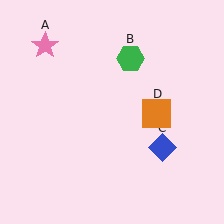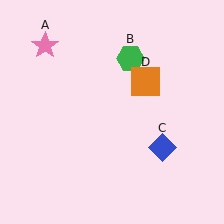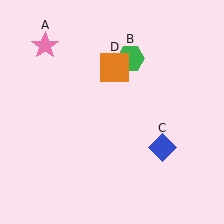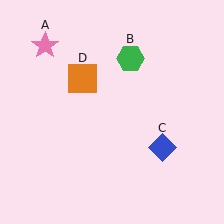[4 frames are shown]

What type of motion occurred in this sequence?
The orange square (object D) rotated counterclockwise around the center of the scene.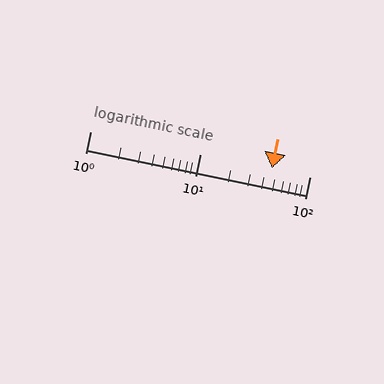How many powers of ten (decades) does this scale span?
The scale spans 2 decades, from 1 to 100.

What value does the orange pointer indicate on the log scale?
The pointer indicates approximately 45.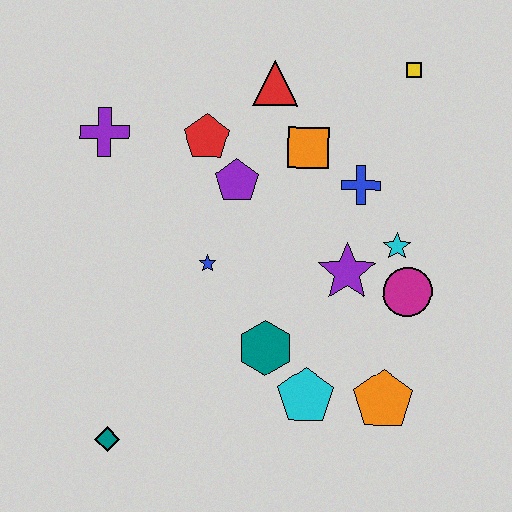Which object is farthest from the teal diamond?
The yellow square is farthest from the teal diamond.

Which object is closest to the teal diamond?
The teal hexagon is closest to the teal diamond.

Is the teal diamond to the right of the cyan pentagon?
No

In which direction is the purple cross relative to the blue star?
The purple cross is above the blue star.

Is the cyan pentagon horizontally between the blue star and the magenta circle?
Yes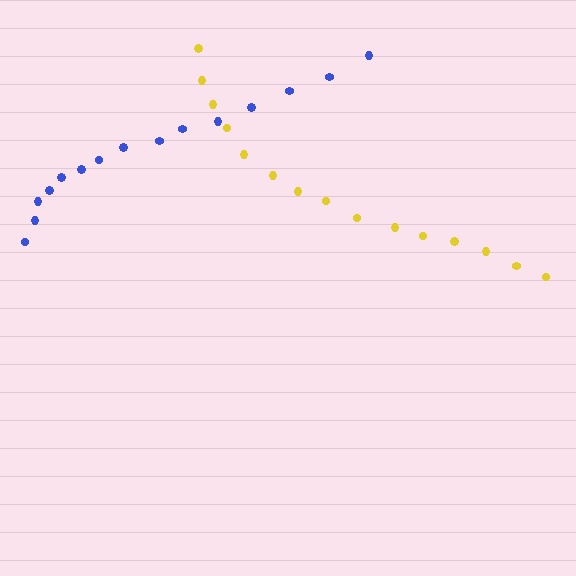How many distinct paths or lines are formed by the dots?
There are 2 distinct paths.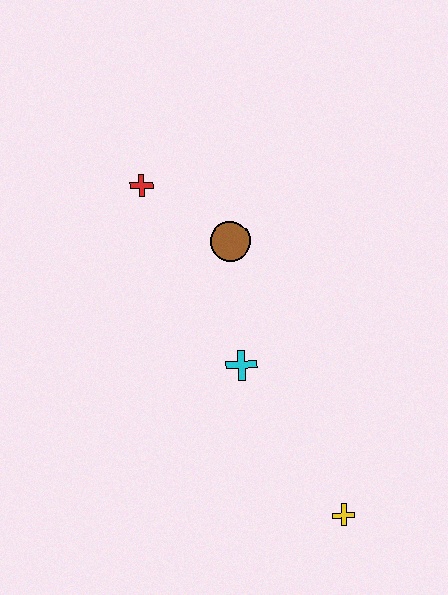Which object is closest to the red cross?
The brown circle is closest to the red cross.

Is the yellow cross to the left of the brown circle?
No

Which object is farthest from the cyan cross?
The red cross is farthest from the cyan cross.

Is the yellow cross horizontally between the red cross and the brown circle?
No